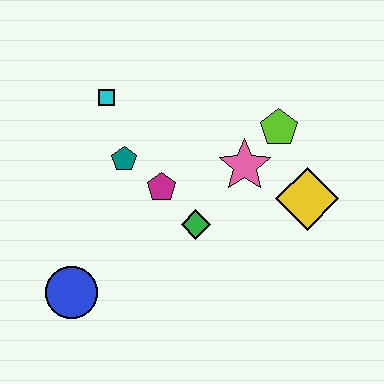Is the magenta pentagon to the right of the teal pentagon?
Yes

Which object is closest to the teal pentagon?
The magenta pentagon is closest to the teal pentagon.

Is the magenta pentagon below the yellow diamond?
No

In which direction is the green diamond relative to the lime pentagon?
The green diamond is below the lime pentagon.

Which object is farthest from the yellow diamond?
The blue circle is farthest from the yellow diamond.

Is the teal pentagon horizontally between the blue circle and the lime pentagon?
Yes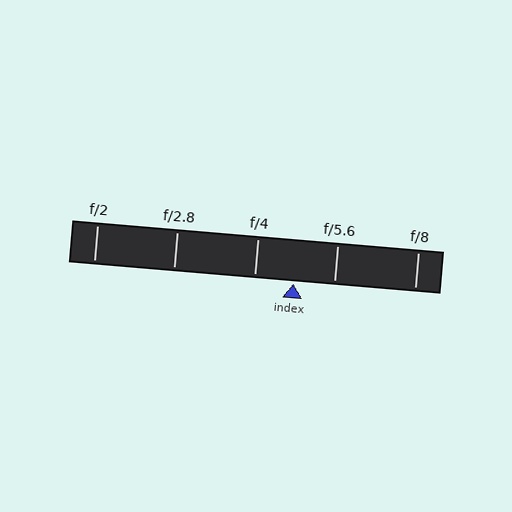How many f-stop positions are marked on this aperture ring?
There are 5 f-stop positions marked.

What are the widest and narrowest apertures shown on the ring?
The widest aperture shown is f/2 and the narrowest is f/8.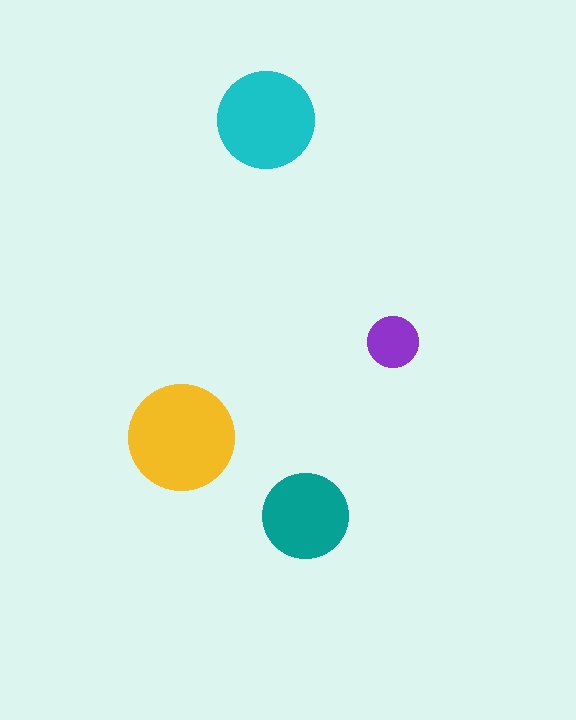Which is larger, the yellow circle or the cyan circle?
The yellow one.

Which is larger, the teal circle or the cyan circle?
The cyan one.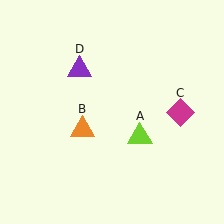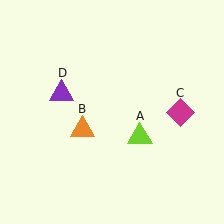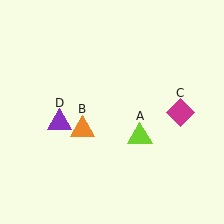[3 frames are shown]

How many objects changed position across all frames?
1 object changed position: purple triangle (object D).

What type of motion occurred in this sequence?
The purple triangle (object D) rotated counterclockwise around the center of the scene.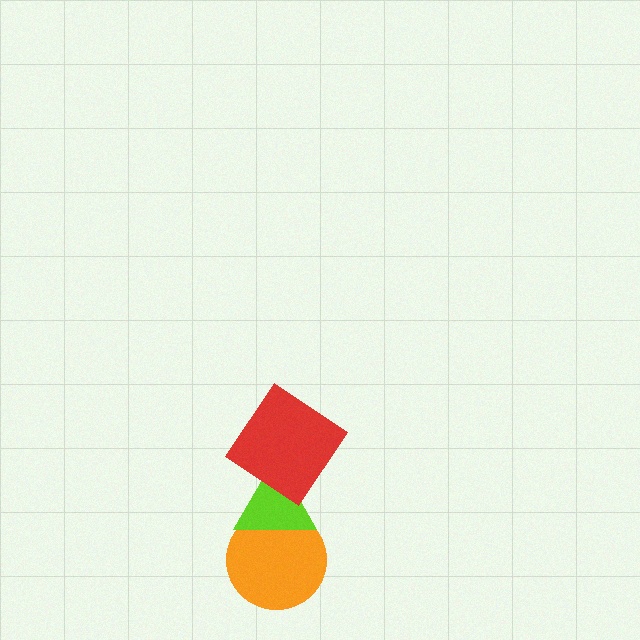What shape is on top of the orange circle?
The lime triangle is on top of the orange circle.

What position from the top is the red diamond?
The red diamond is 1st from the top.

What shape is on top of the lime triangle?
The red diamond is on top of the lime triangle.